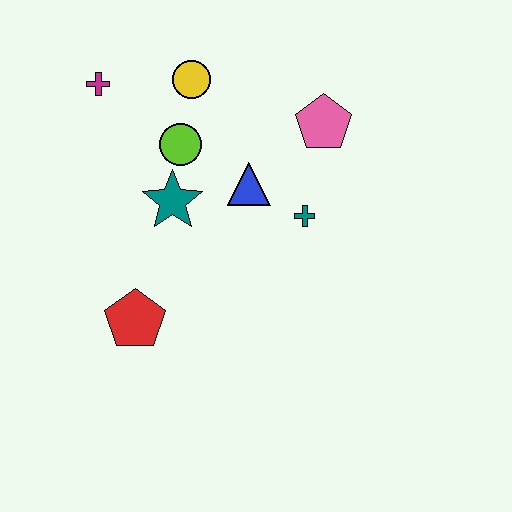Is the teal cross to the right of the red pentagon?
Yes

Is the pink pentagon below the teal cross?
No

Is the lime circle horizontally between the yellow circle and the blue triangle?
No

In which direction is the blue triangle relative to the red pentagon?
The blue triangle is above the red pentagon.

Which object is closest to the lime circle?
The teal star is closest to the lime circle.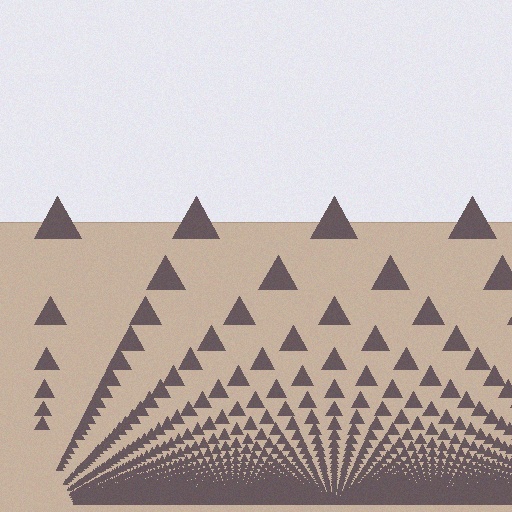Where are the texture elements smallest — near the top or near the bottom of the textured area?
Near the bottom.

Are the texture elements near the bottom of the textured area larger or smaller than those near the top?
Smaller. The gradient is inverted — elements near the bottom are smaller and denser.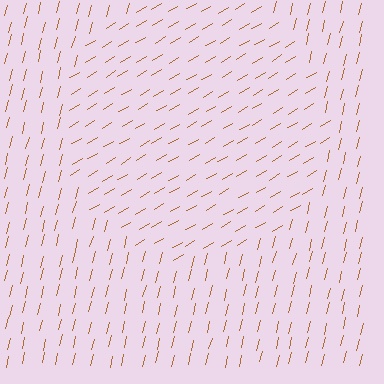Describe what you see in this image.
The image is filled with small brown line segments. A circle region in the image has lines oriented differently from the surrounding lines, creating a visible texture boundary.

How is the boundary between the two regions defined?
The boundary is defined purely by a change in line orientation (approximately 45 degrees difference). All lines are the same color and thickness.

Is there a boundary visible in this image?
Yes, there is a texture boundary formed by a change in line orientation.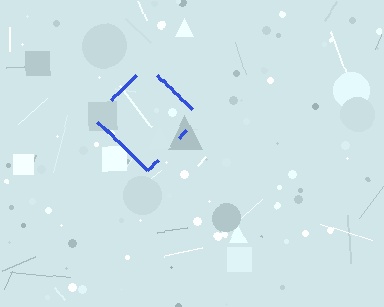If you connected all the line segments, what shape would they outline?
They would outline a diamond.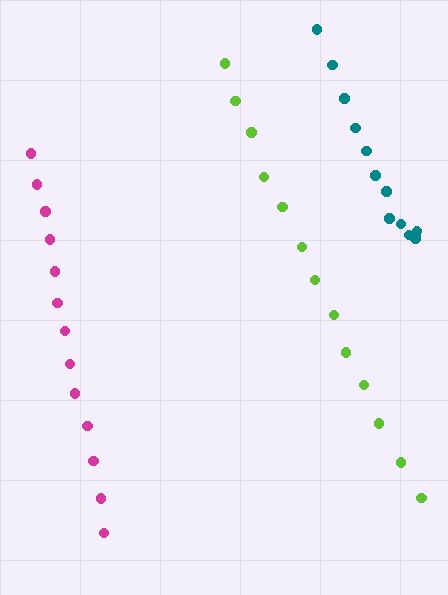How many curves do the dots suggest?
There are 3 distinct paths.